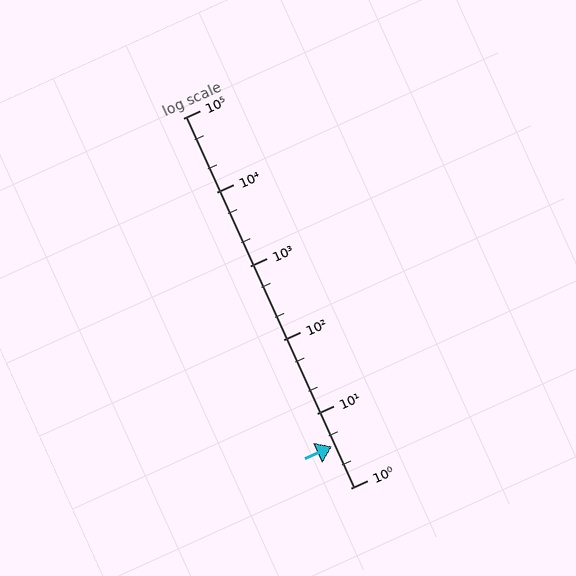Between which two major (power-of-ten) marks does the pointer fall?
The pointer is between 1 and 10.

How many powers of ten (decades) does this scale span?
The scale spans 5 decades, from 1 to 100000.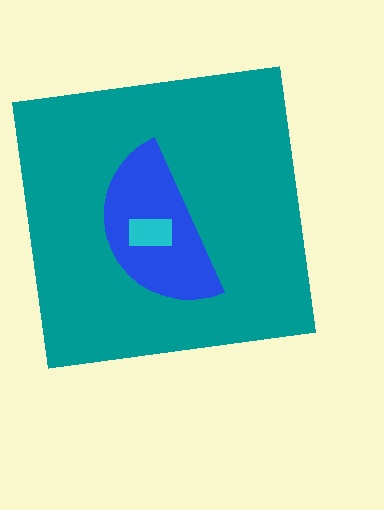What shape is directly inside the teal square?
The blue semicircle.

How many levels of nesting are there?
3.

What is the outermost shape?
The teal square.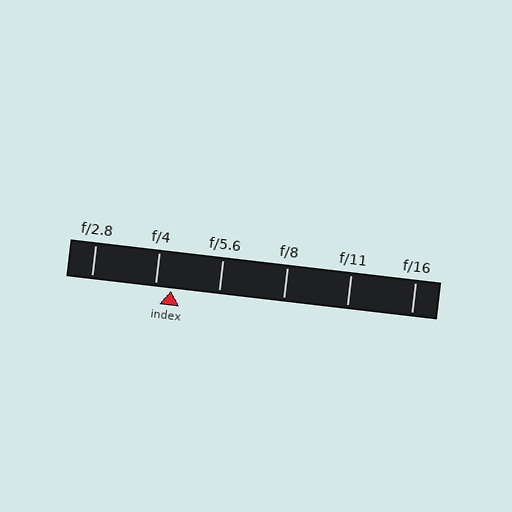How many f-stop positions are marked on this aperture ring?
There are 6 f-stop positions marked.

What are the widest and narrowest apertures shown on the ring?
The widest aperture shown is f/2.8 and the narrowest is f/16.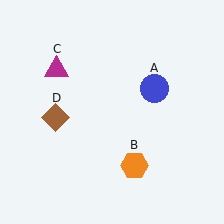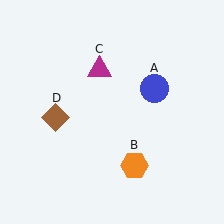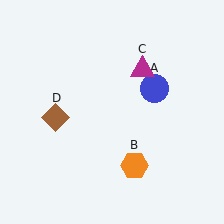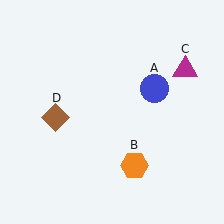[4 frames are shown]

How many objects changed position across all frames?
1 object changed position: magenta triangle (object C).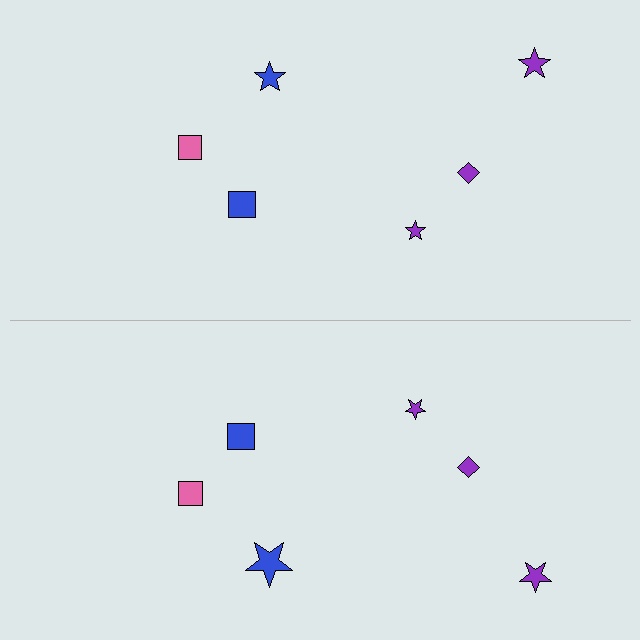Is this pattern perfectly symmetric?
No, the pattern is not perfectly symmetric. The blue star on the bottom side has a different size than its mirror counterpart.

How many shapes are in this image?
There are 12 shapes in this image.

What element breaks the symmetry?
The blue star on the bottom side has a different size than its mirror counterpart.